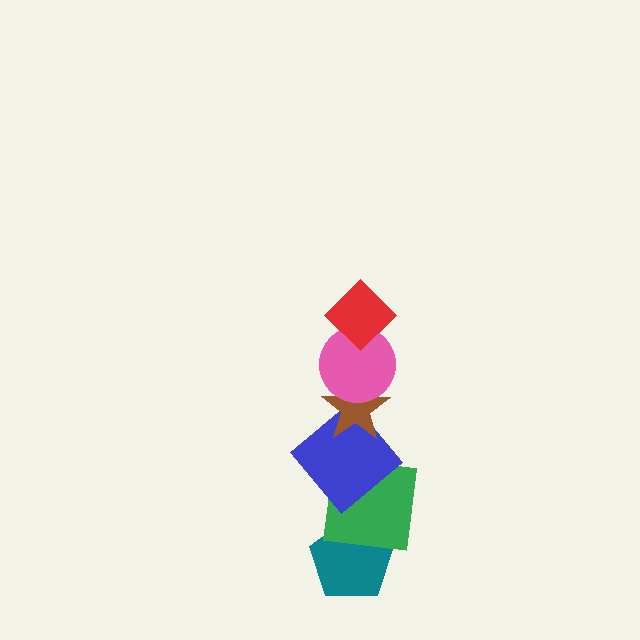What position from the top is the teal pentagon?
The teal pentagon is 6th from the top.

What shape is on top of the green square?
The blue diamond is on top of the green square.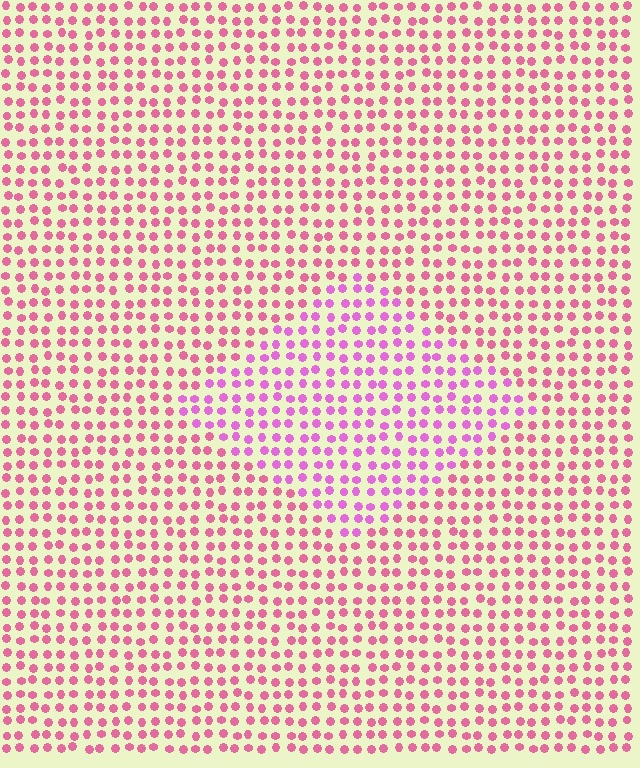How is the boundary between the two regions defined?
The boundary is defined purely by a slight shift in hue (about 31 degrees). Spacing, size, and orientation are identical on both sides.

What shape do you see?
I see a diamond.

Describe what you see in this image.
The image is filled with small pink elements in a uniform arrangement. A diamond-shaped region is visible where the elements are tinted to a slightly different hue, forming a subtle color boundary.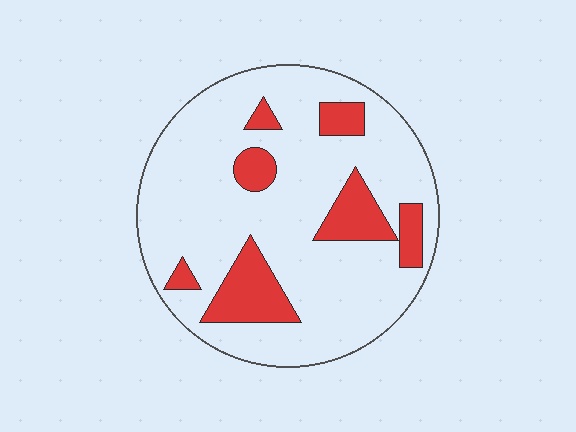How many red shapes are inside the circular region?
7.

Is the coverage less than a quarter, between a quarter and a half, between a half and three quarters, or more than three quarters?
Less than a quarter.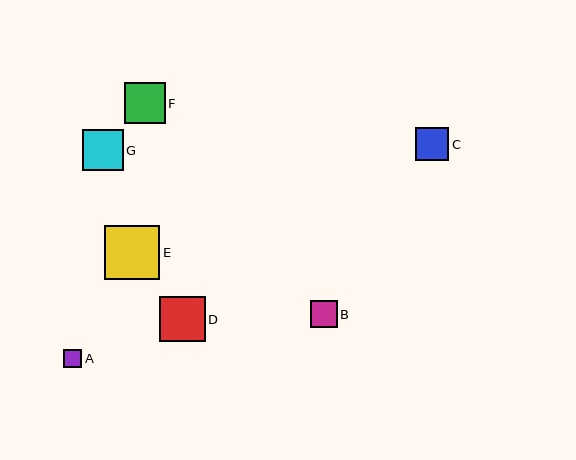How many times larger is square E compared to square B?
Square E is approximately 2.1 times the size of square B.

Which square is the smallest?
Square A is the smallest with a size of approximately 18 pixels.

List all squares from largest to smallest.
From largest to smallest: E, D, G, F, C, B, A.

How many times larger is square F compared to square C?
Square F is approximately 1.2 times the size of square C.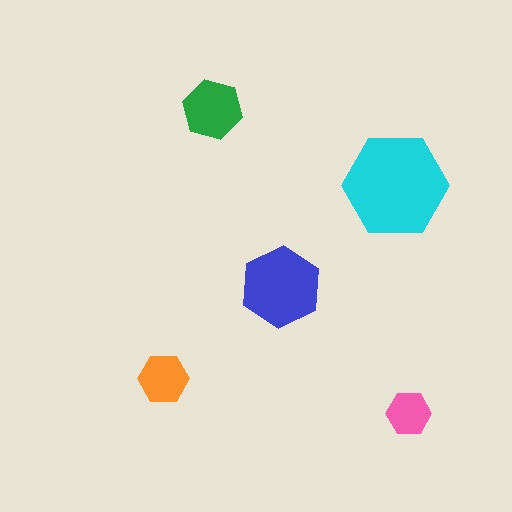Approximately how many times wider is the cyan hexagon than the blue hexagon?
About 1.5 times wider.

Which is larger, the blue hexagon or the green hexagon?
The blue one.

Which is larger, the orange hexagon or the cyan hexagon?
The cyan one.